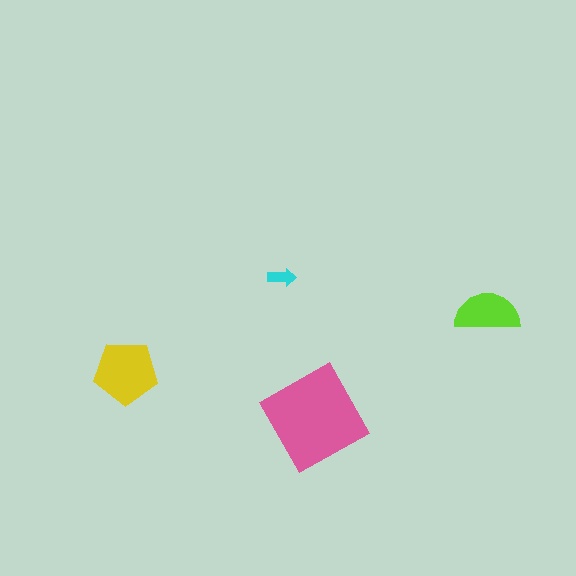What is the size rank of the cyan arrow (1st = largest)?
4th.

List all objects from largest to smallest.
The pink diamond, the yellow pentagon, the lime semicircle, the cyan arrow.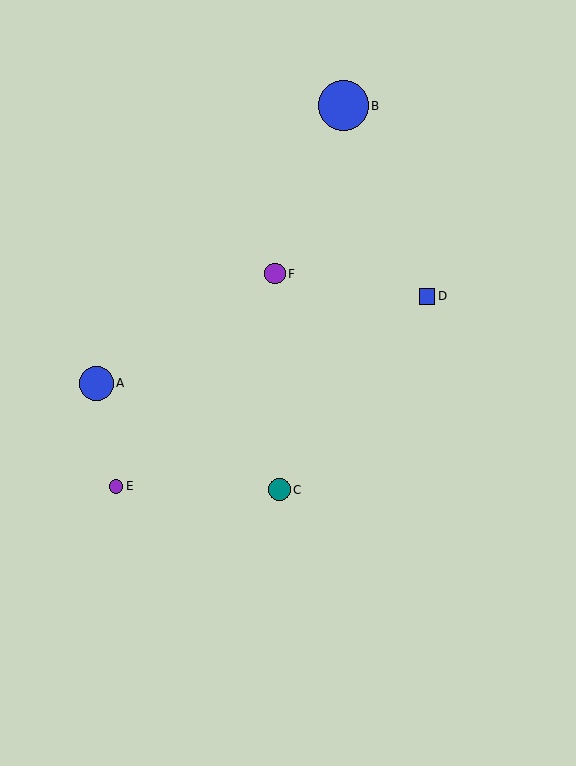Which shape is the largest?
The blue circle (labeled B) is the largest.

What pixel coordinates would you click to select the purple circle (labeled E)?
Click at (116, 486) to select the purple circle E.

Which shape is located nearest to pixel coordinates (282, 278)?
The purple circle (labeled F) at (275, 274) is nearest to that location.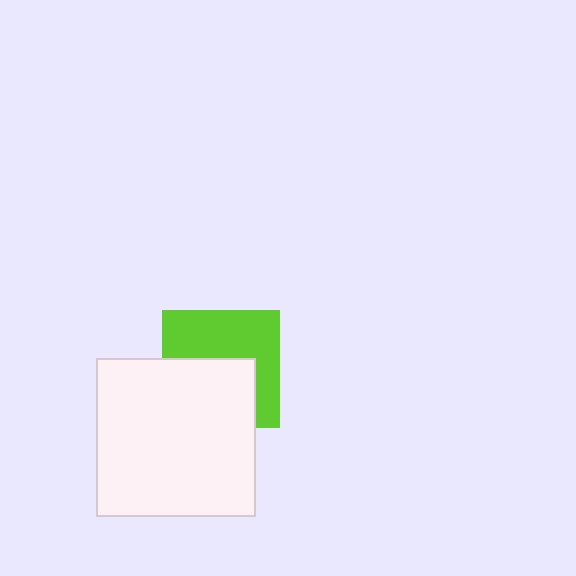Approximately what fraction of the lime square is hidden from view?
Roughly 47% of the lime square is hidden behind the white rectangle.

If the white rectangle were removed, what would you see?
You would see the complete lime square.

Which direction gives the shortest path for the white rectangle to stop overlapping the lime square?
Moving down gives the shortest separation.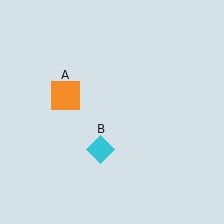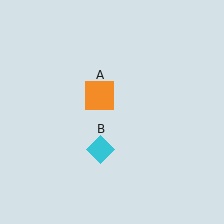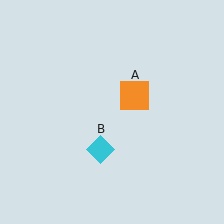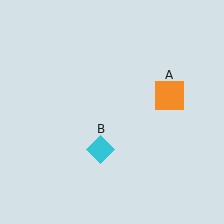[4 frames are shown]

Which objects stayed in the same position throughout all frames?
Cyan diamond (object B) remained stationary.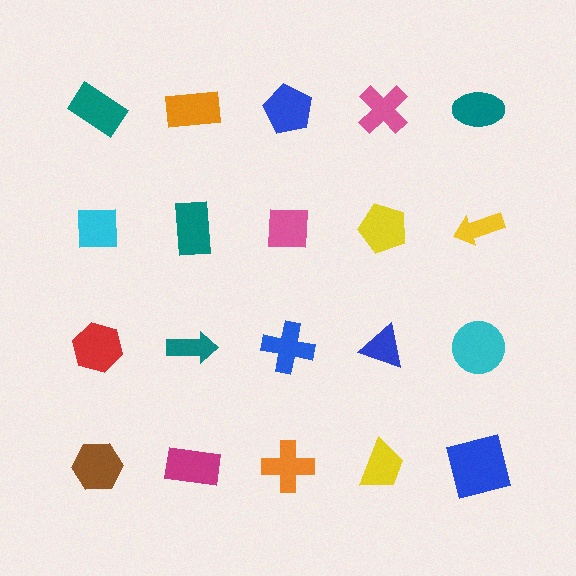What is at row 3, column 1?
A red hexagon.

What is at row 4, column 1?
A brown hexagon.